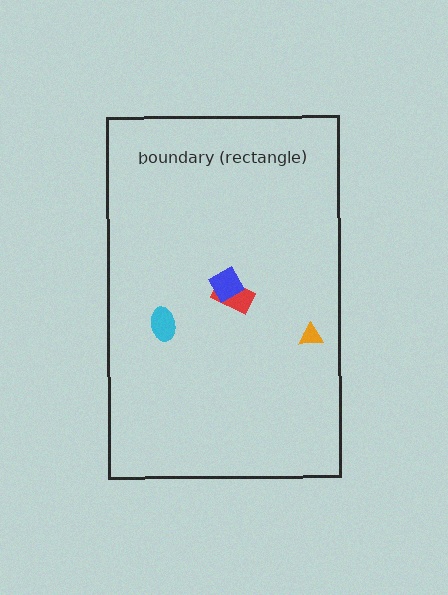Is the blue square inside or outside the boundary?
Inside.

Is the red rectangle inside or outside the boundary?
Inside.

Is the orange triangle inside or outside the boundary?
Inside.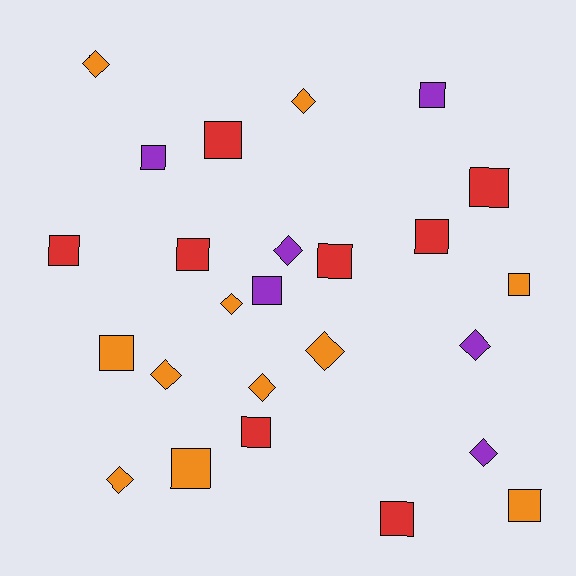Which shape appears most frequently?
Square, with 15 objects.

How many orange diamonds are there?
There are 7 orange diamonds.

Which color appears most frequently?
Orange, with 11 objects.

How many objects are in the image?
There are 25 objects.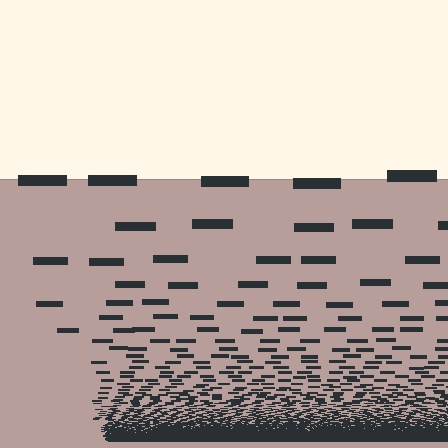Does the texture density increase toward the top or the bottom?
Density increases toward the bottom.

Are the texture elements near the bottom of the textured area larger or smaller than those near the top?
Smaller. The gradient is inverted — elements near the bottom are smaller and denser.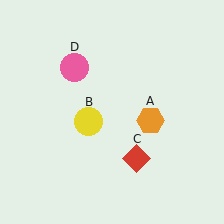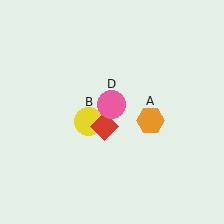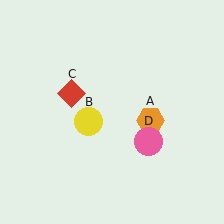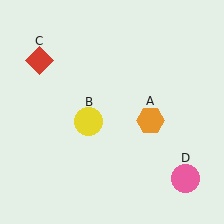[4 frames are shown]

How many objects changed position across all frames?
2 objects changed position: red diamond (object C), pink circle (object D).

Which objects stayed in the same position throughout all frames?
Orange hexagon (object A) and yellow circle (object B) remained stationary.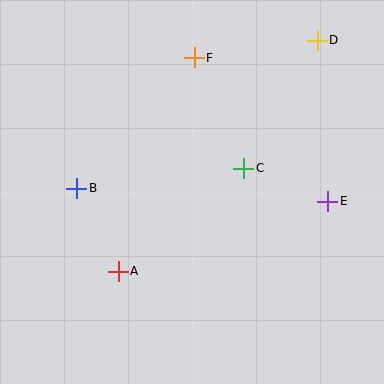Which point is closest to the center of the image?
Point C at (244, 168) is closest to the center.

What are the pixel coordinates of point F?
Point F is at (194, 58).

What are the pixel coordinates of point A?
Point A is at (118, 271).